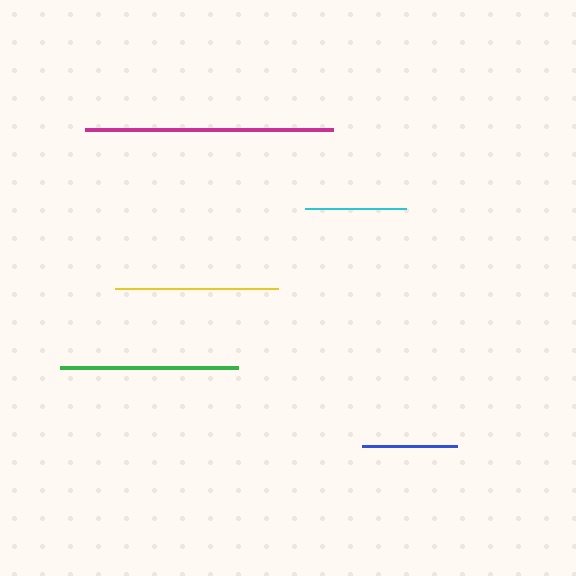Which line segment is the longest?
The magenta line is the longest at approximately 248 pixels.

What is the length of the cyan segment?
The cyan segment is approximately 100 pixels long.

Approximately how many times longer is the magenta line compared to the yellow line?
The magenta line is approximately 1.5 times the length of the yellow line.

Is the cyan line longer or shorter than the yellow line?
The yellow line is longer than the cyan line.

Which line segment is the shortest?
The blue line is the shortest at approximately 95 pixels.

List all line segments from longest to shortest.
From longest to shortest: magenta, green, yellow, cyan, blue.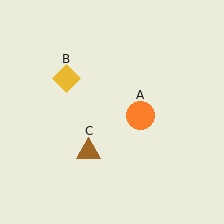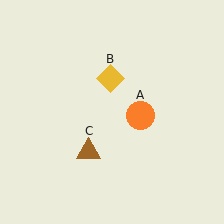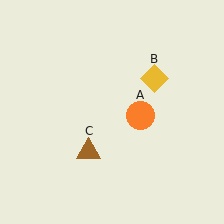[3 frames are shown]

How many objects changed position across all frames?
1 object changed position: yellow diamond (object B).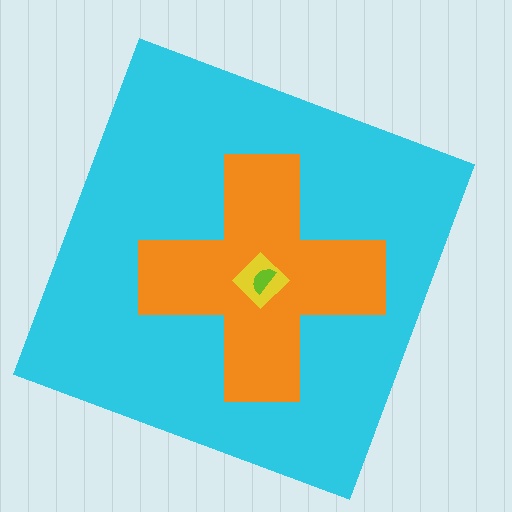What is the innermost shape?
The lime semicircle.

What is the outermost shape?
The cyan square.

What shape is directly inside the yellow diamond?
The lime semicircle.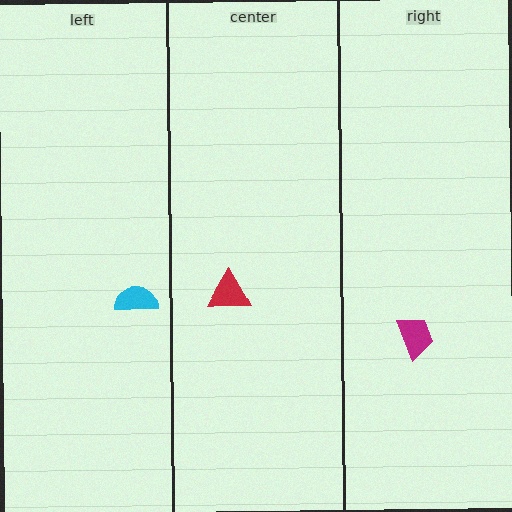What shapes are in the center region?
The red triangle.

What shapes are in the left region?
The cyan semicircle.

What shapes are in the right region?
The magenta trapezoid.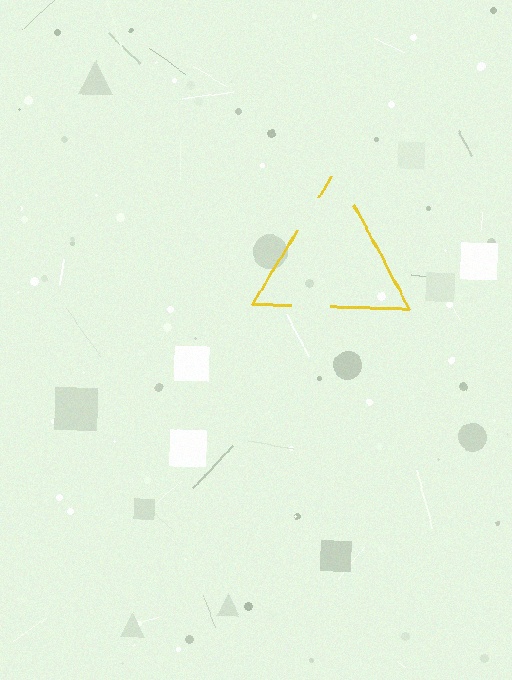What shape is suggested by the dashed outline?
The dashed outline suggests a triangle.